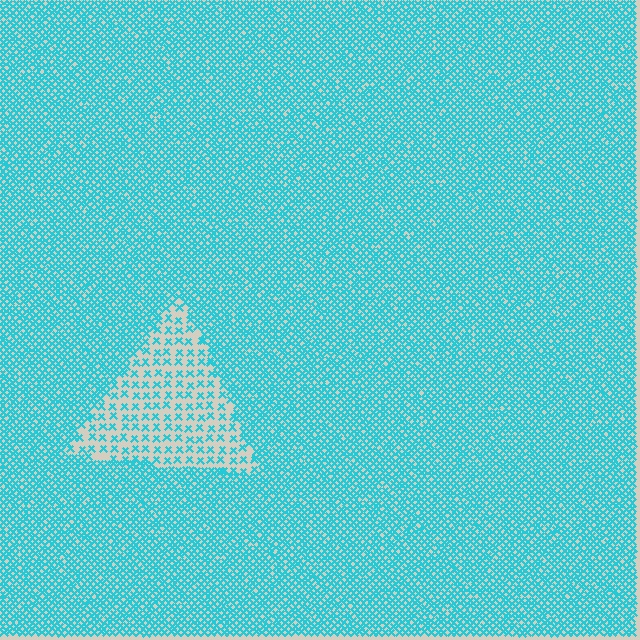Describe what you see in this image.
The image contains small cyan elements arranged at two different densities. A triangle-shaped region is visible where the elements are less densely packed than the surrounding area.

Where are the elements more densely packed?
The elements are more densely packed outside the triangle boundary.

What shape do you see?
I see a triangle.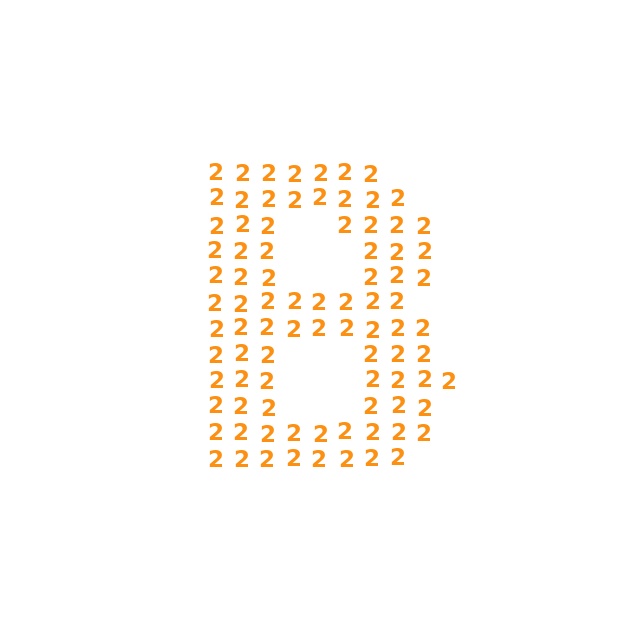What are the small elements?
The small elements are digit 2's.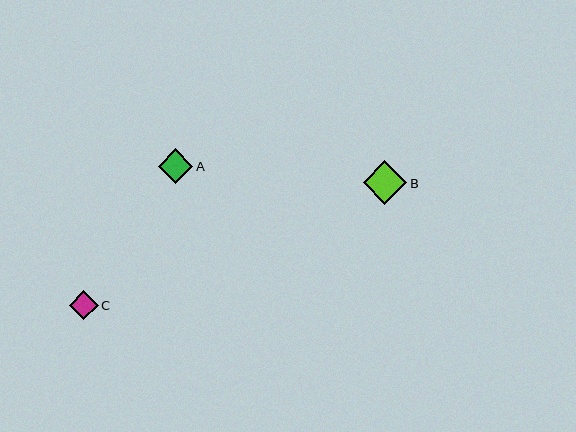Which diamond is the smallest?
Diamond C is the smallest with a size of approximately 28 pixels.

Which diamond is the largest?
Diamond B is the largest with a size of approximately 44 pixels.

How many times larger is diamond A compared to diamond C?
Diamond A is approximately 1.2 times the size of diamond C.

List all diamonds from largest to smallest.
From largest to smallest: B, A, C.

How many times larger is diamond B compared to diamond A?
Diamond B is approximately 1.3 times the size of diamond A.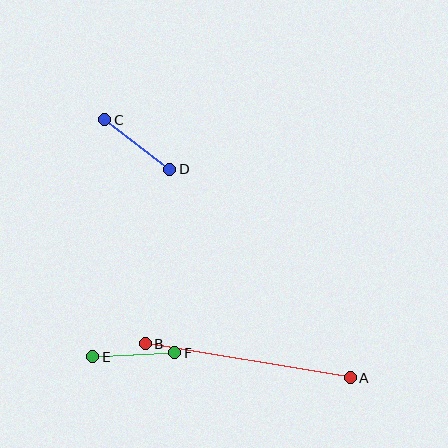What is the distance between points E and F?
The distance is approximately 82 pixels.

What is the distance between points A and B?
The distance is approximately 208 pixels.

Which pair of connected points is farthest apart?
Points A and B are farthest apart.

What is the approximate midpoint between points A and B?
The midpoint is at approximately (248, 361) pixels.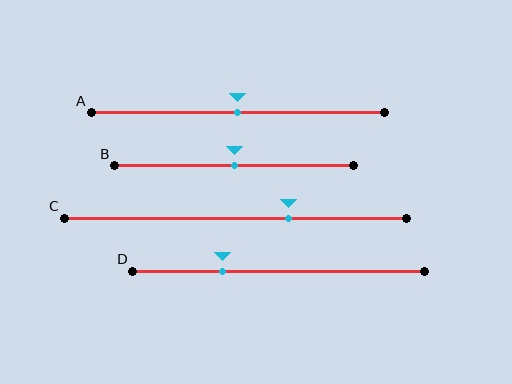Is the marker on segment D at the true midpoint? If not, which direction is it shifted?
No, the marker on segment D is shifted to the left by about 19% of the segment length.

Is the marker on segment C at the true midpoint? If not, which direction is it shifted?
No, the marker on segment C is shifted to the right by about 15% of the segment length.